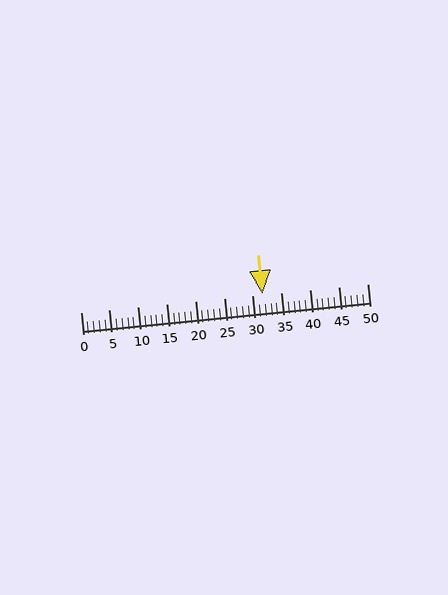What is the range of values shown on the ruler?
The ruler shows values from 0 to 50.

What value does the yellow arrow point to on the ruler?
The yellow arrow points to approximately 32.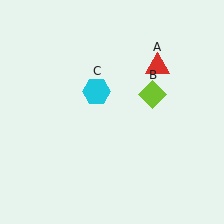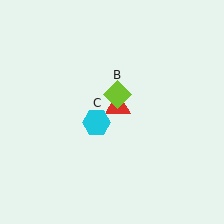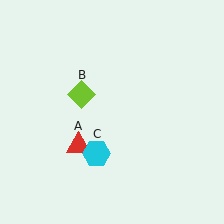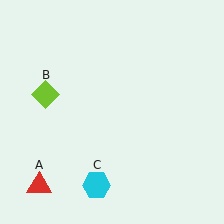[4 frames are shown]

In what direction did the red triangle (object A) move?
The red triangle (object A) moved down and to the left.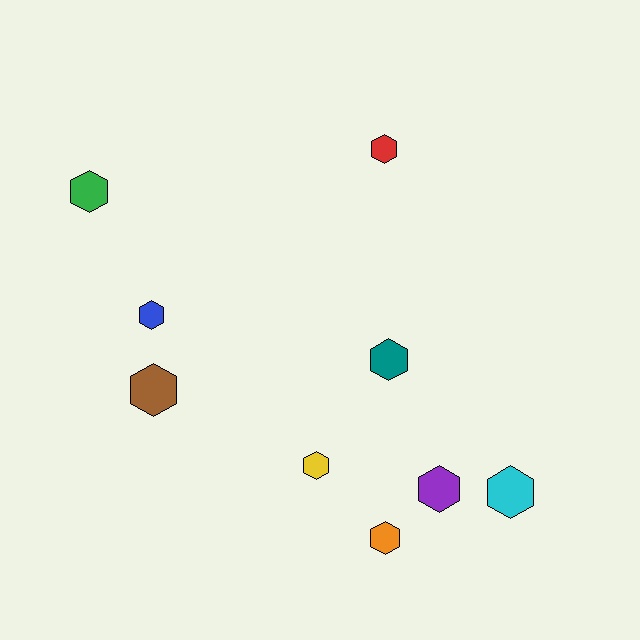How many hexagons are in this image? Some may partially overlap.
There are 9 hexagons.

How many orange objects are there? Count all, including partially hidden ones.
There is 1 orange object.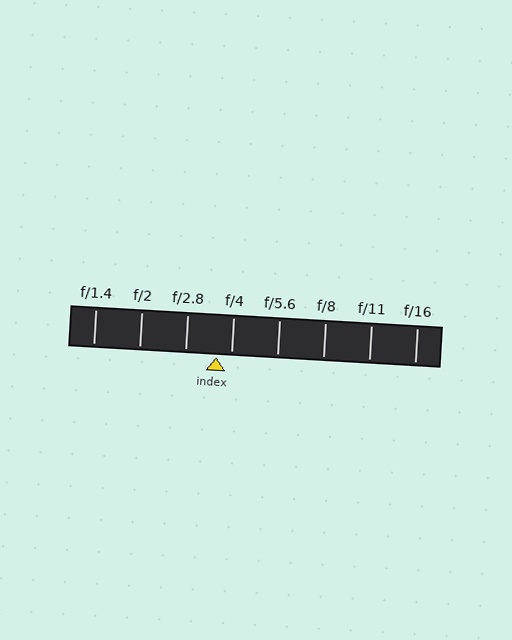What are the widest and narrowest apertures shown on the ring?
The widest aperture shown is f/1.4 and the narrowest is f/16.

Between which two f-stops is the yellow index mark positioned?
The index mark is between f/2.8 and f/4.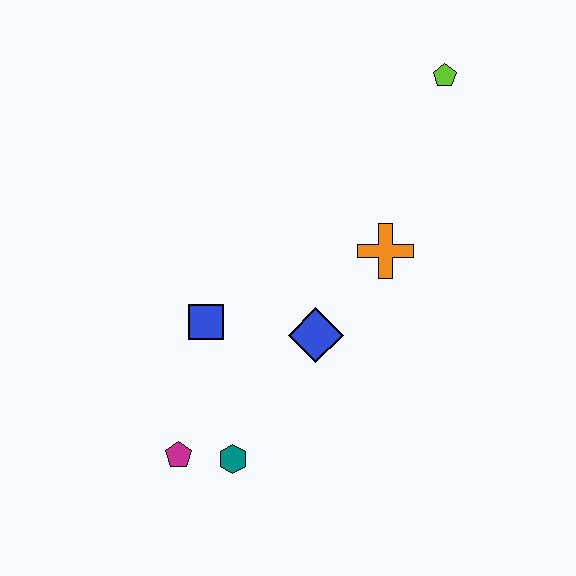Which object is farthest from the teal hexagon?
The lime pentagon is farthest from the teal hexagon.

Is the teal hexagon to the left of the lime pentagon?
Yes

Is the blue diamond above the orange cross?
No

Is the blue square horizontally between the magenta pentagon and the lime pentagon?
Yes